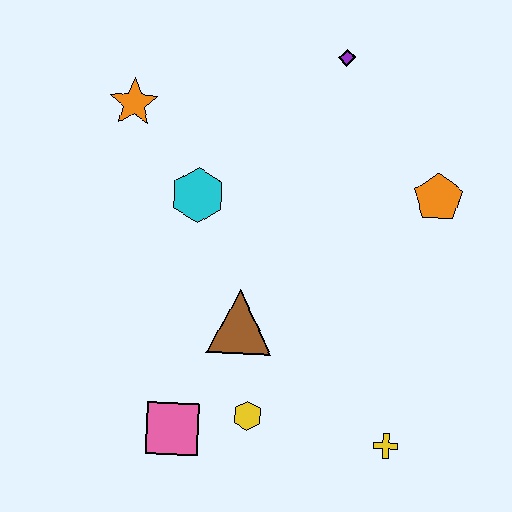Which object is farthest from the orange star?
The yellow cross is farthest from the orange star.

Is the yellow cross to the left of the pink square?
No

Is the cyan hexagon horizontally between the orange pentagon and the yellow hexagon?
No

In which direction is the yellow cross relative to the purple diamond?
The yellow cross is below the purple diamond.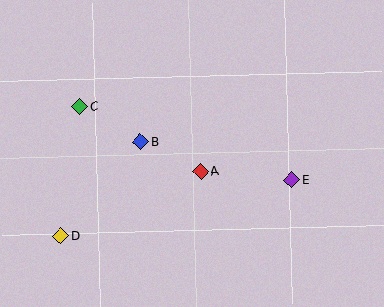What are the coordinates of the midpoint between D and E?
The midpoint between D and E is at (176, 208).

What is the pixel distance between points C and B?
The distance between C and B is 70 pixels.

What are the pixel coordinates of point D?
Point D is at (61, 236).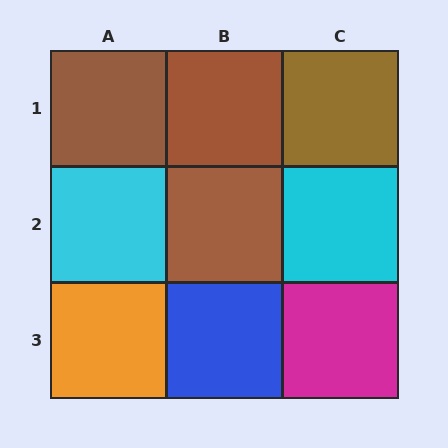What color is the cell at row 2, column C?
Cyan.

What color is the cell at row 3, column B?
Blue.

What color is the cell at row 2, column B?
Brown.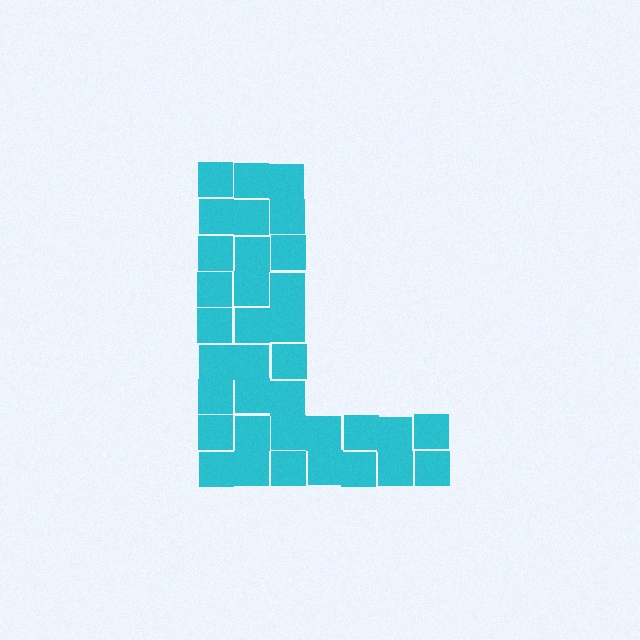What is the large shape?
The large shape is the letter L.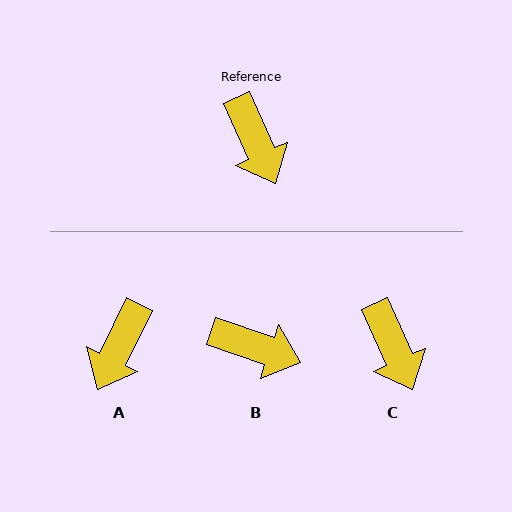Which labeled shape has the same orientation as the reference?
C.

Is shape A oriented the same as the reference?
No, it is off by about 50 degrees.